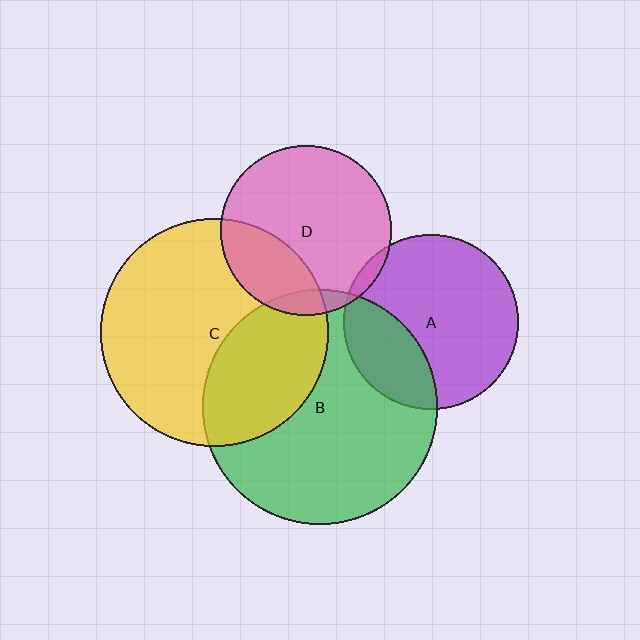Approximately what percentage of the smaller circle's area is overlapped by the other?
Approximately 35%.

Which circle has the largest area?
Circle B (green).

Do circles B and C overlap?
Yes.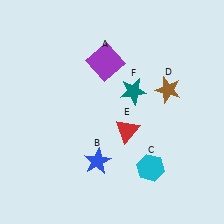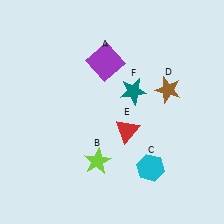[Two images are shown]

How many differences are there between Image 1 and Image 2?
There is 1 difference between the two images.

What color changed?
The star (B) changed from blue in Image 1 to lime in Image 2.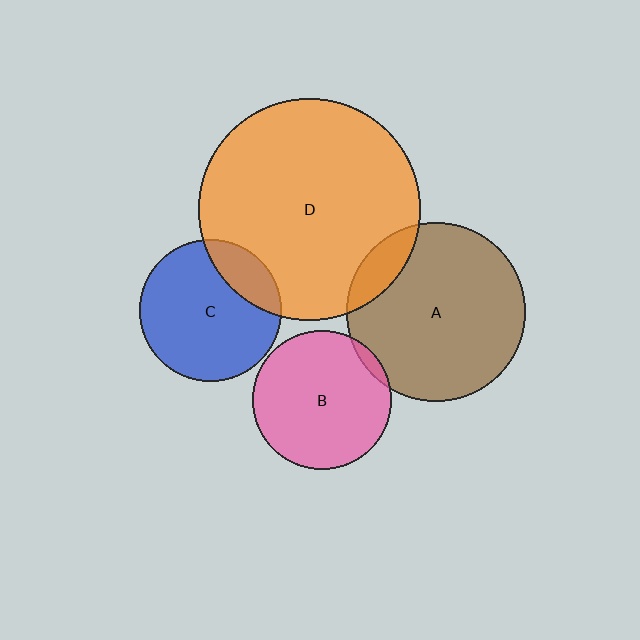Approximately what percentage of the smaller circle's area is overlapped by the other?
Approximately 10%.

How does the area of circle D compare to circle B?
Approximately 2.5 times.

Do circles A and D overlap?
Yes.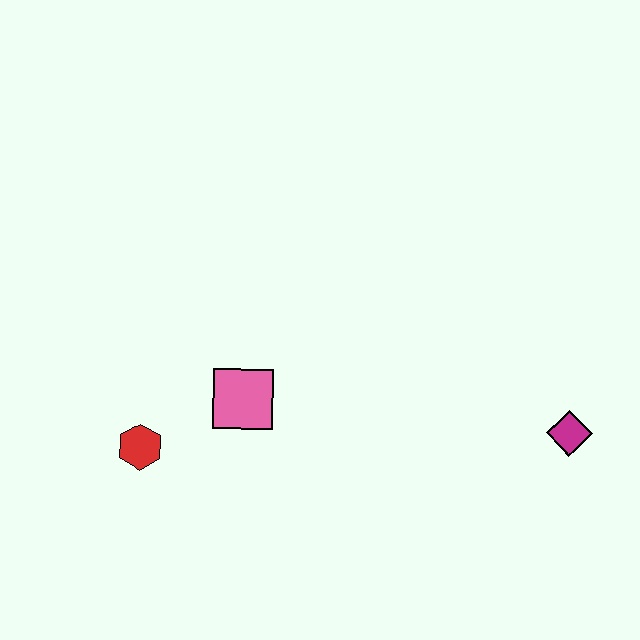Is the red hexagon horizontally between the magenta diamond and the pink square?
No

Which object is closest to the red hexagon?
The pink square is closest to the red hexagon.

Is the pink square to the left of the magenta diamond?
Yes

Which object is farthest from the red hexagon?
The magenta diamond is farthest from the red hexagon.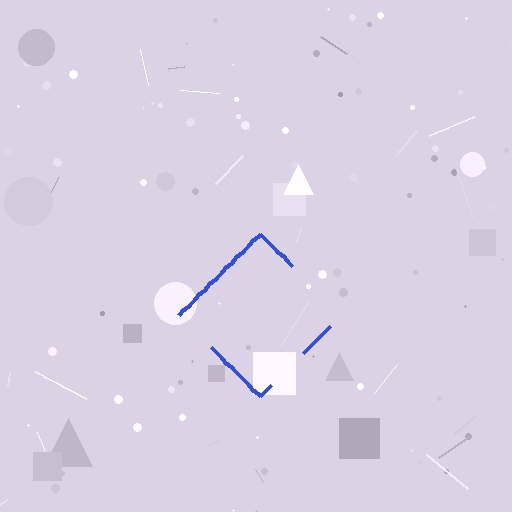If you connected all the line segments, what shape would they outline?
They would outline a diamond.